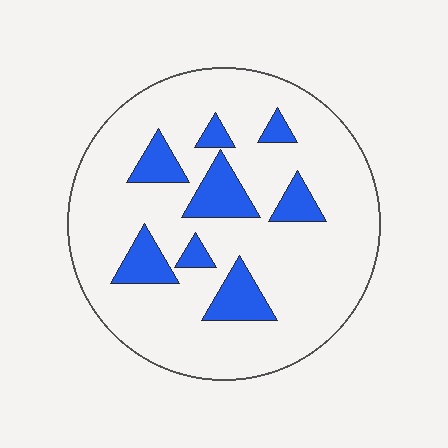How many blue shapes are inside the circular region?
8.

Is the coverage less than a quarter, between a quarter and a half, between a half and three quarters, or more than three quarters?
Less than a quarter.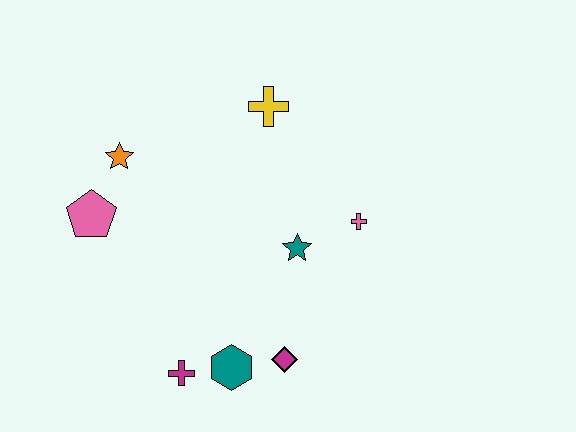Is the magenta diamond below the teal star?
Yes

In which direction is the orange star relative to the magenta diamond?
The orange star is above the magenta diamond.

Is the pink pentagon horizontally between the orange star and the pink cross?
No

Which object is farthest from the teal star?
The pink pentagon is farthest from the teal star.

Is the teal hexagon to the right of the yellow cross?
No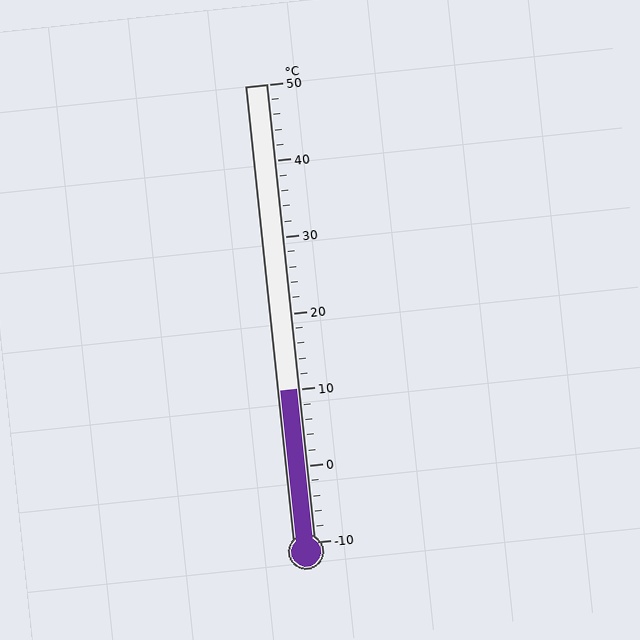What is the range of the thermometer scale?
The thermometer scale ranges from -10°C to 50°C.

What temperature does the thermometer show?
The thermometer shows approximately 10°C.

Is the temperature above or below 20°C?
The temperature is below 20°C.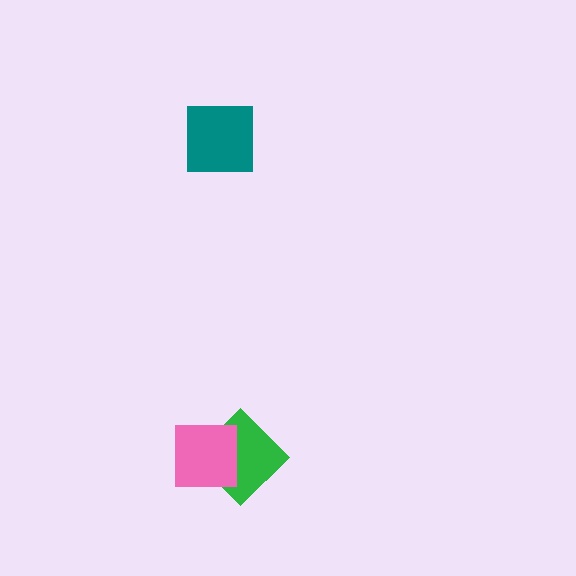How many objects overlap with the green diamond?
1 object overlaps with the green diamond.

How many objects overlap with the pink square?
1 object overlaps with the pink square.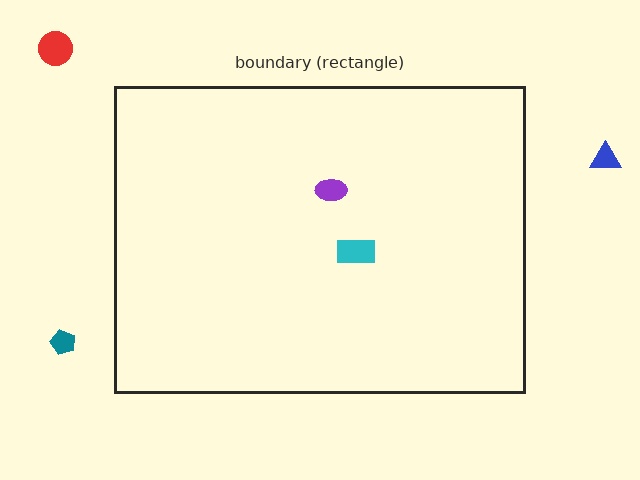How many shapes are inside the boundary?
2 inside, 3 outside.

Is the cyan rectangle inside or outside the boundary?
Inside.